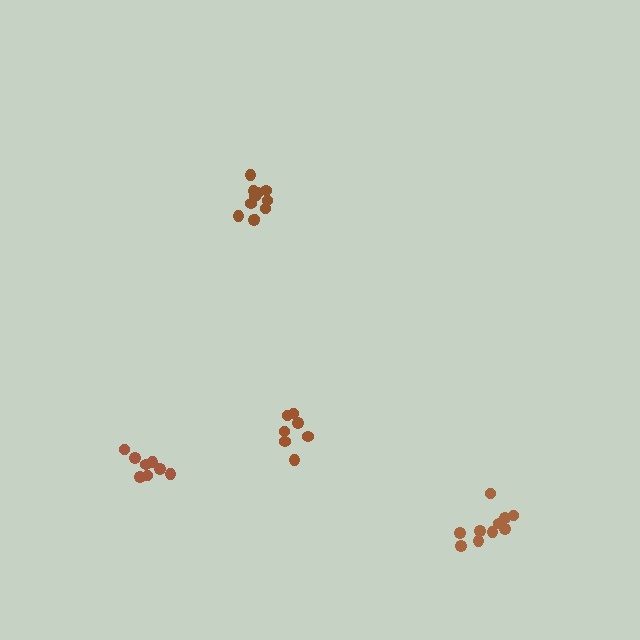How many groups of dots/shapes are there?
There are 4 groups.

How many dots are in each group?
Group 1: 7 dots, Group 2: 11 dots, Group 3: 8 dots, Group 4: 10 dots (36 total).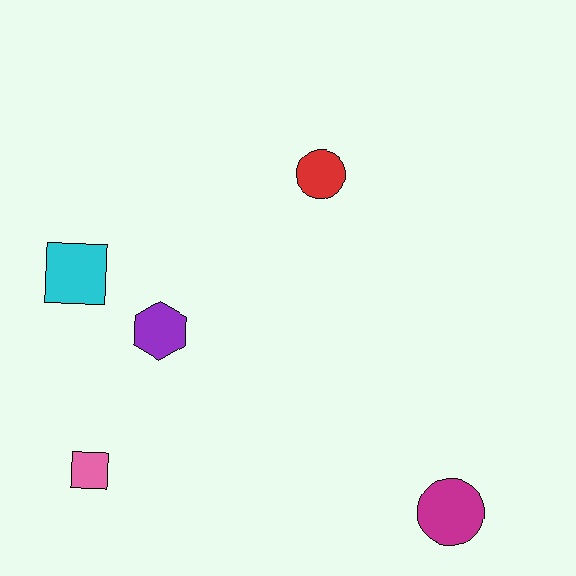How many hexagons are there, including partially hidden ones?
There is 1 hexagon.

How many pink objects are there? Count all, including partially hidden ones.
There is 1 pink object.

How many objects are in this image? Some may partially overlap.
There are 5 objects.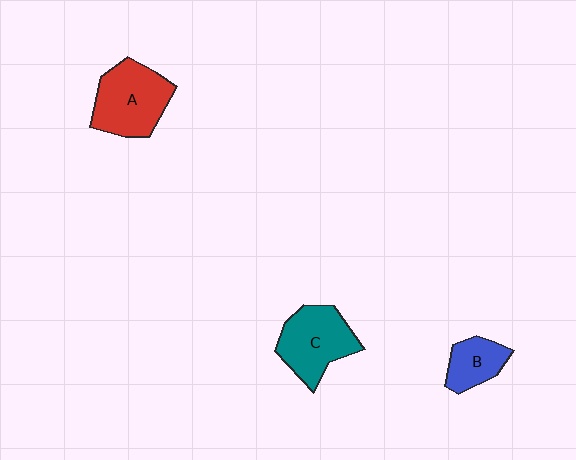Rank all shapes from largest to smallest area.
From largest to smallest: A (red), C (teal), B (blue).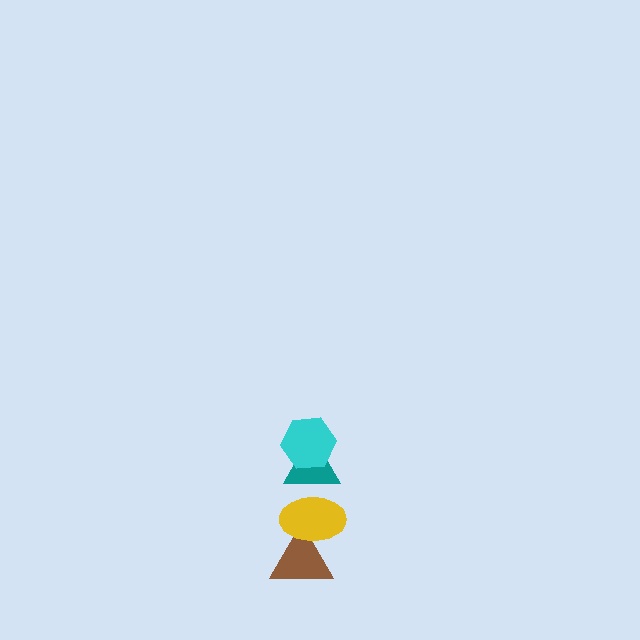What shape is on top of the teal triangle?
The cyan hexagon is on top of the teal triangle.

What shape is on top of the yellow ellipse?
The teal triangle is on top of the yellow ellipse.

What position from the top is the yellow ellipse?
The yellow ellipse is 3rd from the top.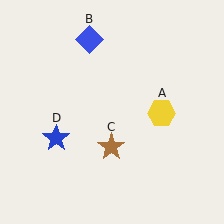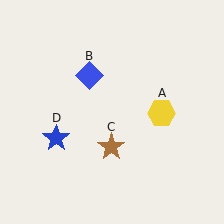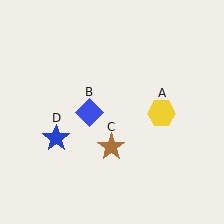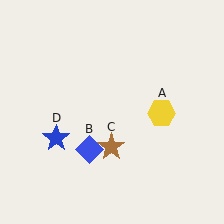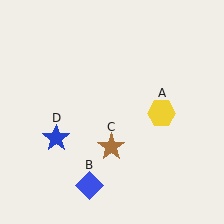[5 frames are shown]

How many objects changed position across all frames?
1 object changed position: blue diamond (object B).